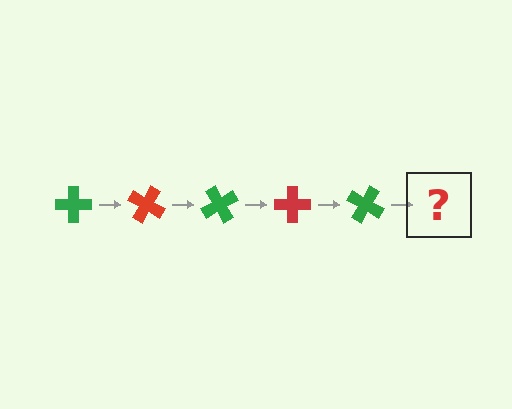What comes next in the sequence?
The next element should be a red cross, rotated 150 degrees from the start.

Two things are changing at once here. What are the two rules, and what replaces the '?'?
The two rules are that it rotates 30 degrees each step and the color cycles through green and red. The '?' should be a red cross, rotated 150 degrees from the start.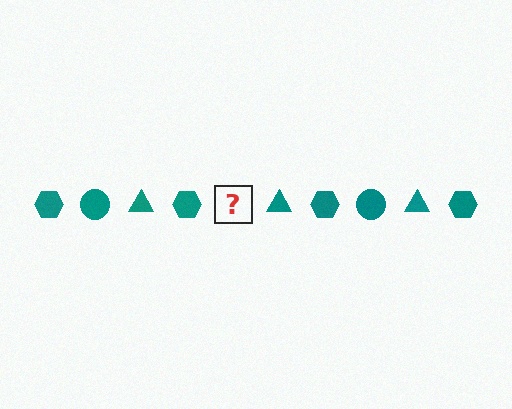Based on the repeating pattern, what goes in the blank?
The blank should be a teal circle.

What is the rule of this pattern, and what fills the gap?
The rule is that the pattern cycles through hexagon, circle, triangle shapes in teal. The gap should be filled with a teal circle.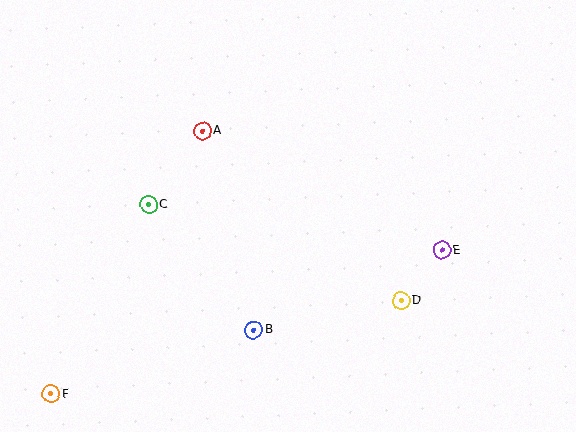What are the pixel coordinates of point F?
Point F is at (51, 394).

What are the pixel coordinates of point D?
Point D is at (401, 300).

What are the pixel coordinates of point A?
Point A is at (202, 131).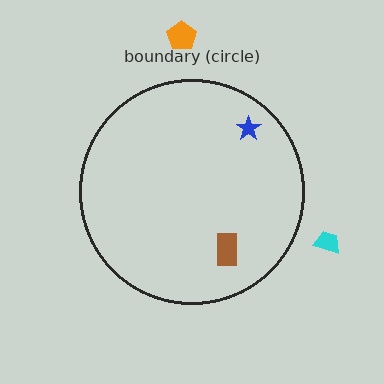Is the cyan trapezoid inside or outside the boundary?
Outside.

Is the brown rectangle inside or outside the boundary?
Inside.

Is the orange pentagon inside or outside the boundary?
Outside.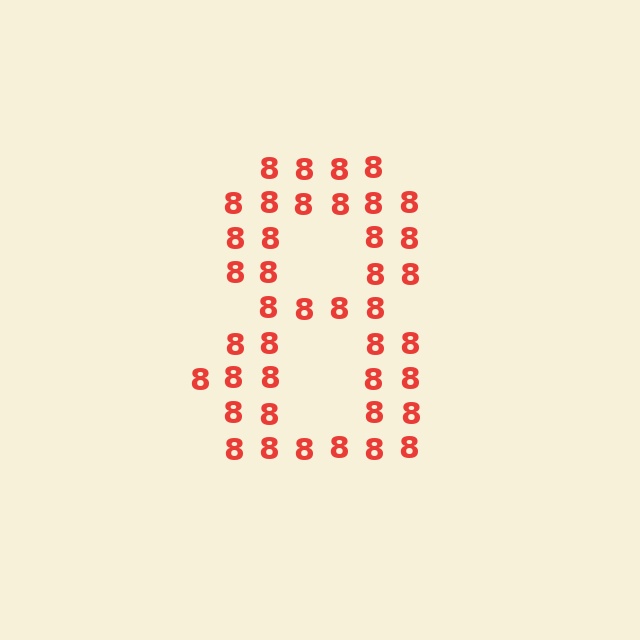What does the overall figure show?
The overall figure shows the digit 8.